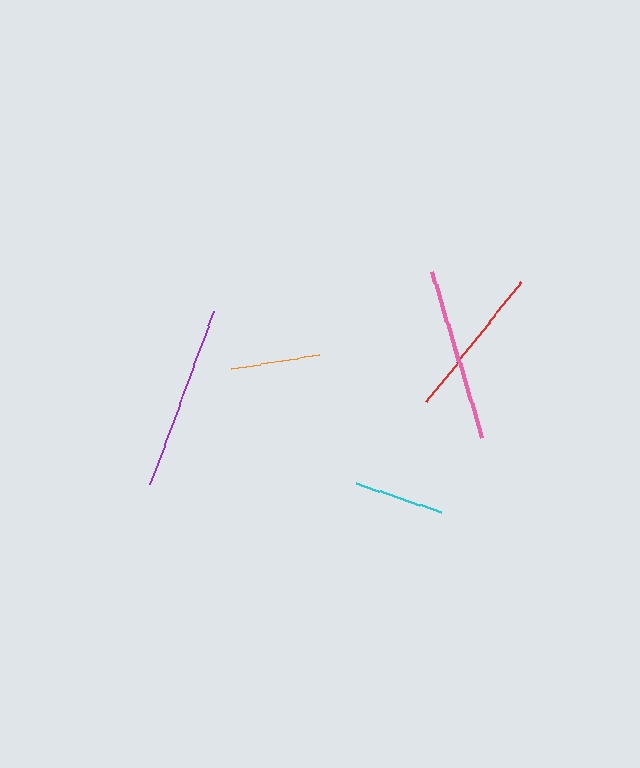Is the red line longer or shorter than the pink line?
The pink line is longer than the red line.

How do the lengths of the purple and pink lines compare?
The purple and pink lines are approximately the same length.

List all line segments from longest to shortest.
From longest to shortest: purple, pink, red, cyan, orange.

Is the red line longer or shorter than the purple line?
The purple line is longer than the red line.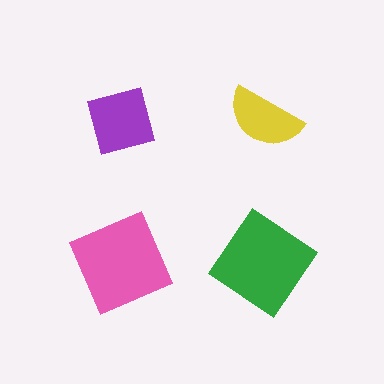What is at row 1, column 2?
A yellow semicircle.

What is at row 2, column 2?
A green diamond.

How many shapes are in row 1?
2 shapes.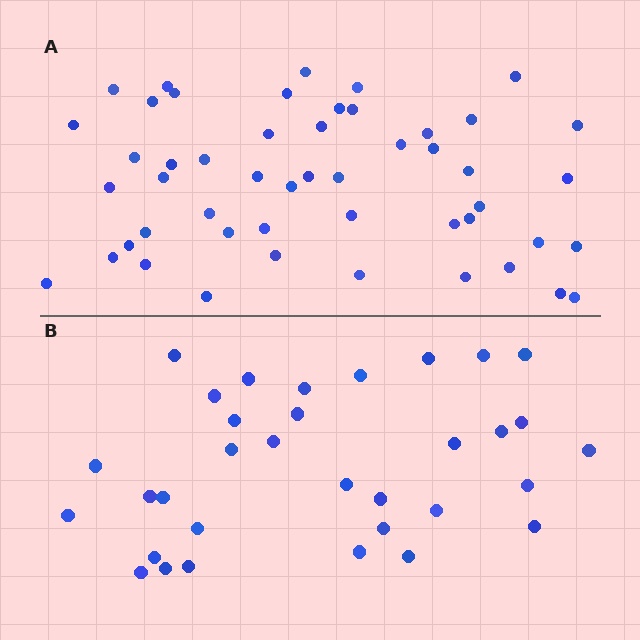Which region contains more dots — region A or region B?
Region A (the top region) has more dots.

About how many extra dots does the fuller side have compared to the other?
Region A has approximately 15 more dots than region B.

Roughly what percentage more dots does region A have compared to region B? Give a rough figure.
About 50% more.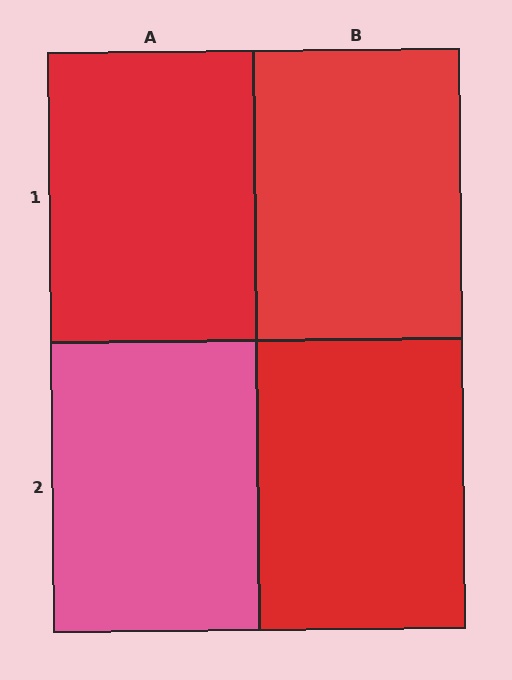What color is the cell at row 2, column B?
Red.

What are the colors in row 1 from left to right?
Red, red.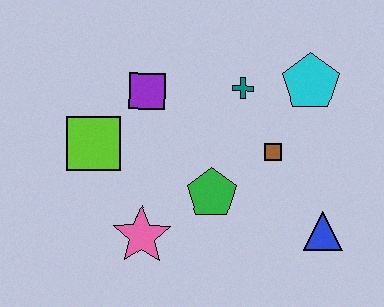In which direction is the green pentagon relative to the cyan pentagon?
The green pentagon is below the cyan pentagon.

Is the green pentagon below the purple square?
Yes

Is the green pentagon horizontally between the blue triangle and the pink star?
Yes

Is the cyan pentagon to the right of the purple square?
Yes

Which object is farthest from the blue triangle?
The lime square is farthest from the blue triangle.